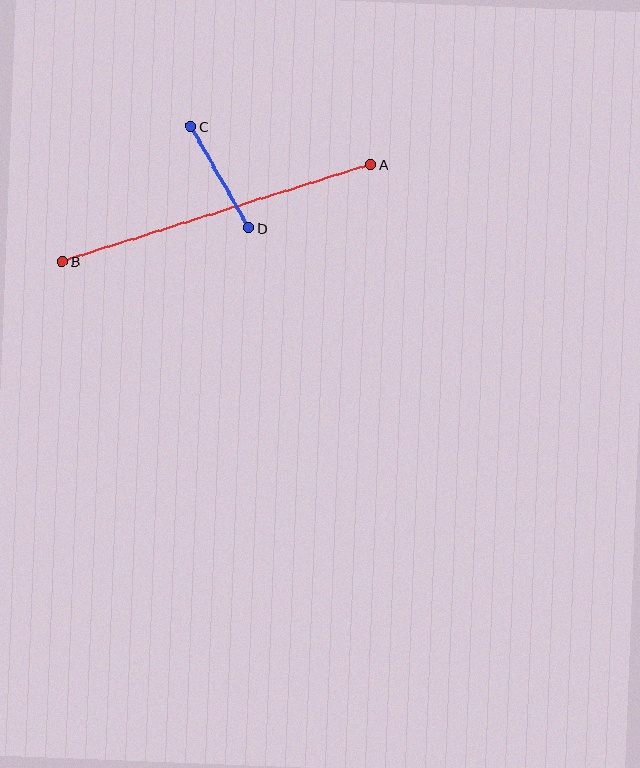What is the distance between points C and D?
The distance is approximately 117 pixels.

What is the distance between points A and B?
The distance is approximately 323 pixels.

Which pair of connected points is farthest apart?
Points A and B are farthest apart.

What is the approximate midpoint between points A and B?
The midpoint is at approximately (216, 213) pixels.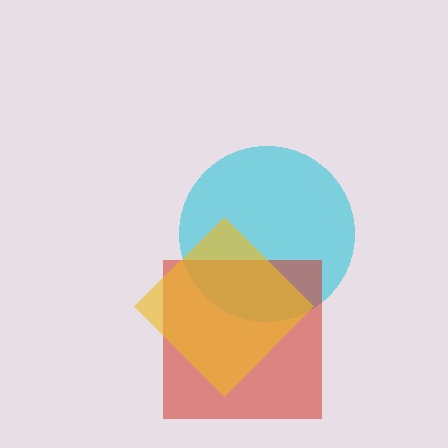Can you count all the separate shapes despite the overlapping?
Yes, there are 3 separate shapes.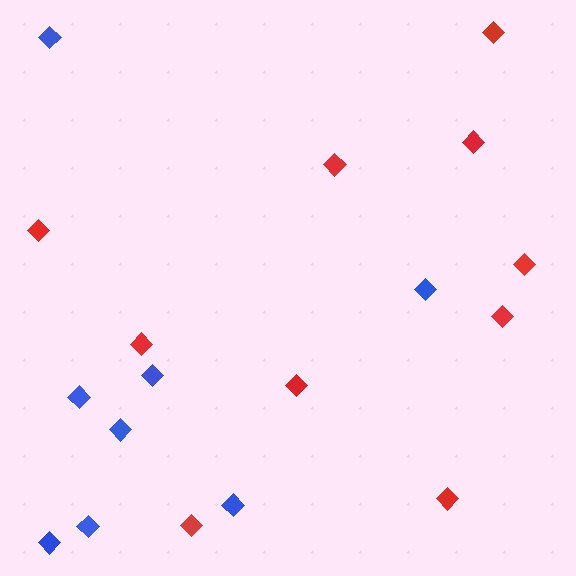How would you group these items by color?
There are 2 groups: one group of blue diamonds (8) and one group of red diamonds (10).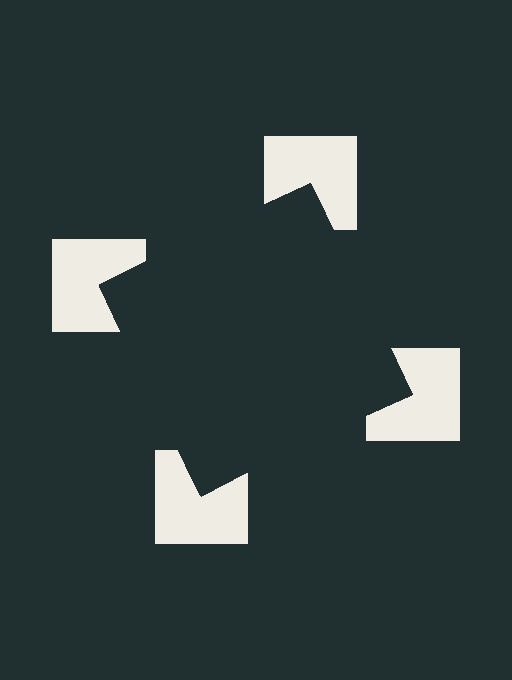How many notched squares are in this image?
There are 4 — one at each vertex of the illusory square.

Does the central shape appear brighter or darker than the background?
It typically appears slightly darker than the background, even though no actual brightness change is drawn.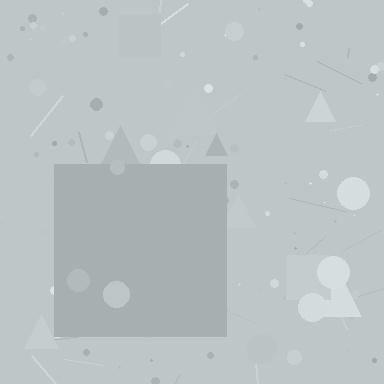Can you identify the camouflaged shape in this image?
The camouflaged shape is a square.